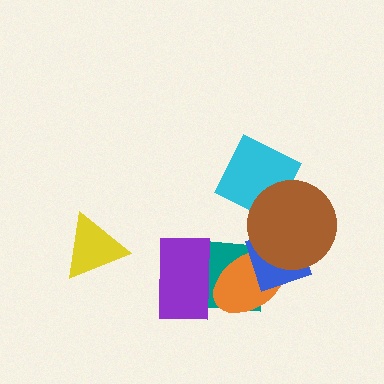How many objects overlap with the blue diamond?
3 objects overlap with the blue diamond.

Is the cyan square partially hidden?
Yes, it is partially covered by another shape.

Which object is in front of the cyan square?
The brown circle is in front of the cyan square.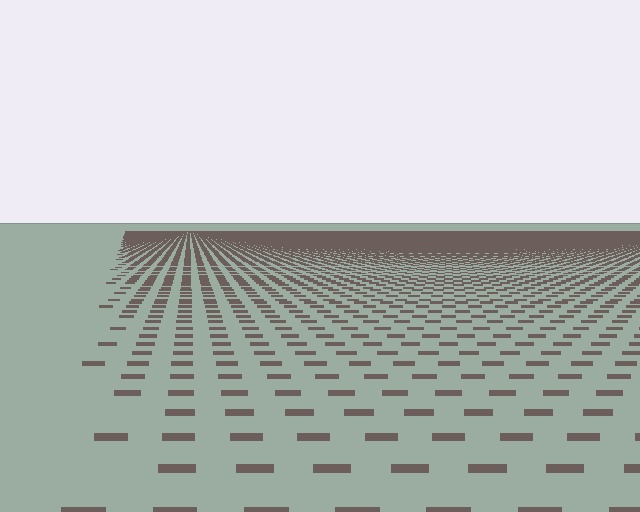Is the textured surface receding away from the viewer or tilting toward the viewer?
The surface is receding away from the viewer. Texture elements get smaller and denser toward the top.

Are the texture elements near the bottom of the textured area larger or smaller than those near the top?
Larger. Near the bottom, elements are closer to the viewer and appear at a bigger on-screen size.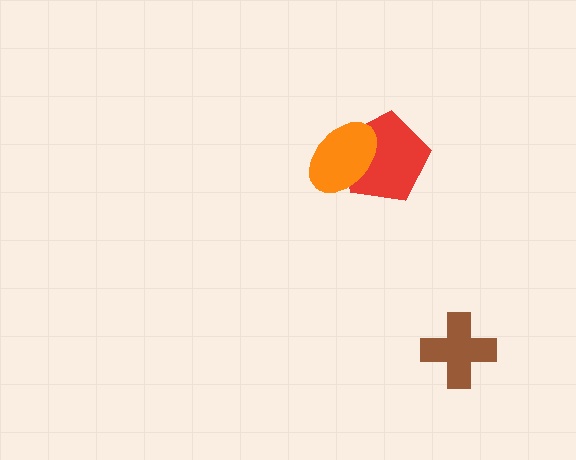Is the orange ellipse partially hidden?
No, no other shape covers it.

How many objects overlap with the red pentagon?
1 object overlaps with the red pentagon.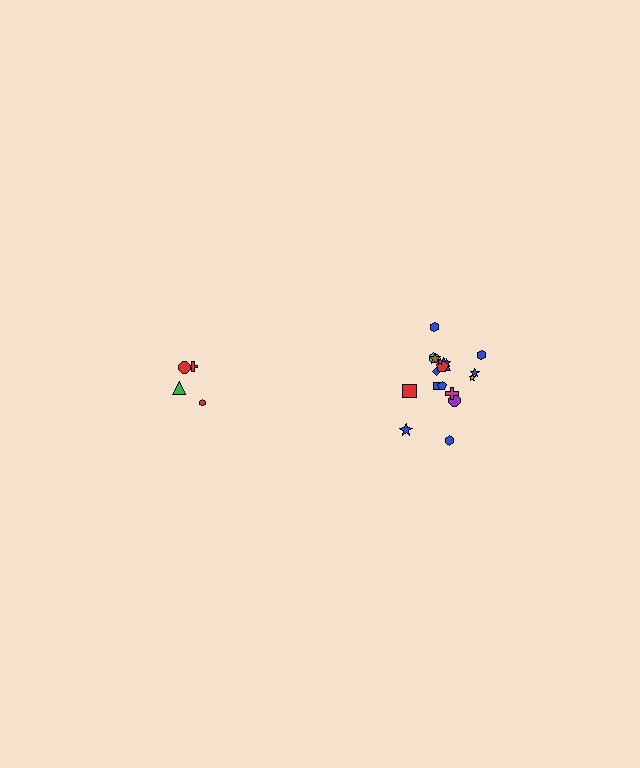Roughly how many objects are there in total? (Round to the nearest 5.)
Roughly 20 objects in total.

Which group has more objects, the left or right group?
The right group.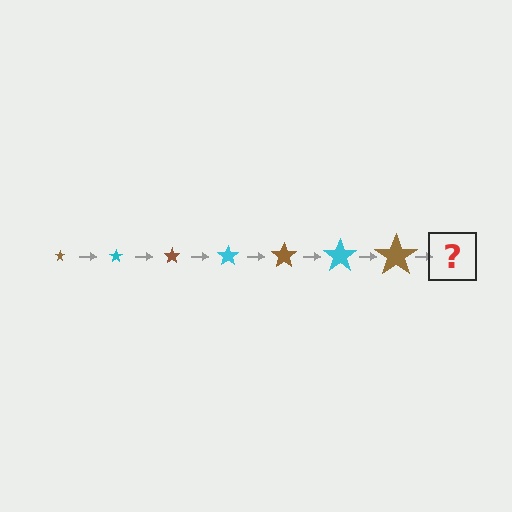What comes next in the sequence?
The next element should be a cyan star, larger than the previous one.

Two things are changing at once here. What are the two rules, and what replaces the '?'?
The two rules are that the star grows larger each step and the color cycles through brown and cyan. The '?' should be a cyan star, larger than the previous one.